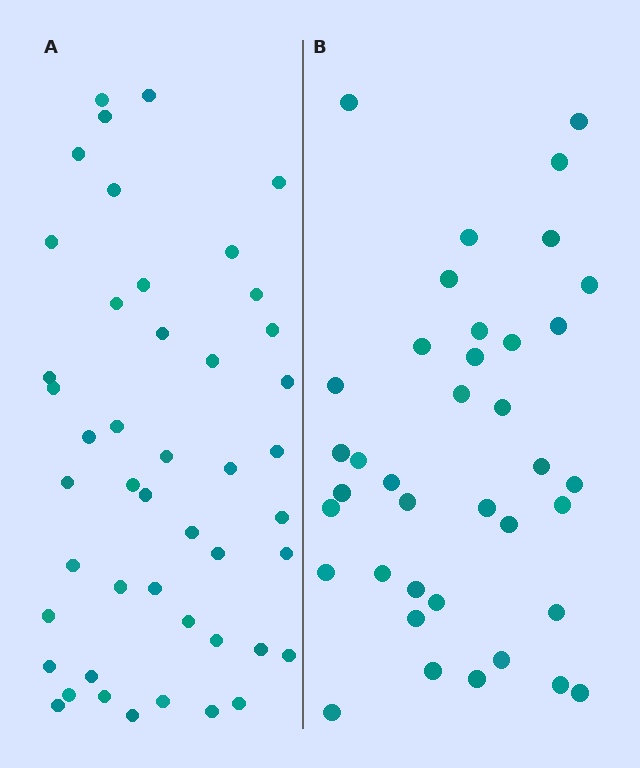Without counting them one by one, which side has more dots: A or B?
Region A (the left region) has more dots.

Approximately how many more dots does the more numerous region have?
Region A has roughly 8 or so more dots than region B.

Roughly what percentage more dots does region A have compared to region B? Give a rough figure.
About 20% more.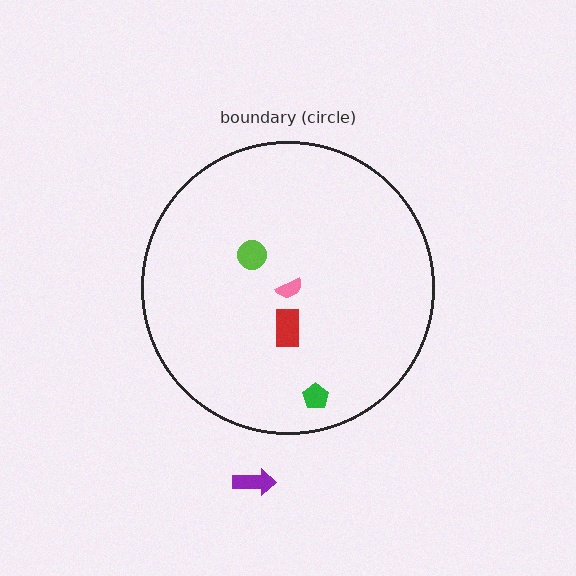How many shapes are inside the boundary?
4 inside, 1 outside.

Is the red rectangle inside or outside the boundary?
Inside.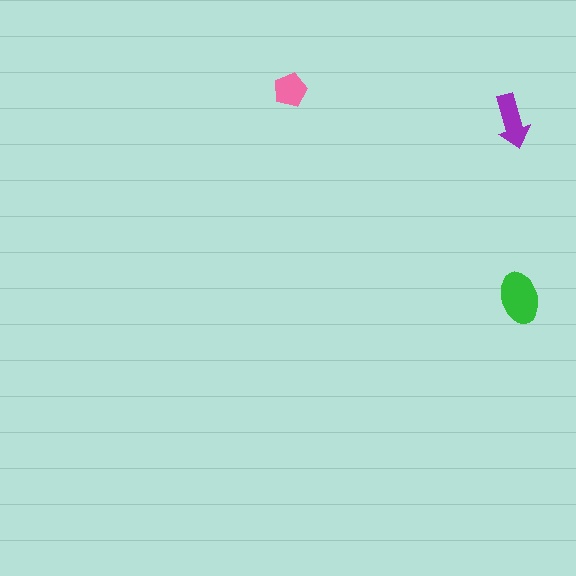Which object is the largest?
The green ellipse.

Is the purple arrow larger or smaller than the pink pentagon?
Larger.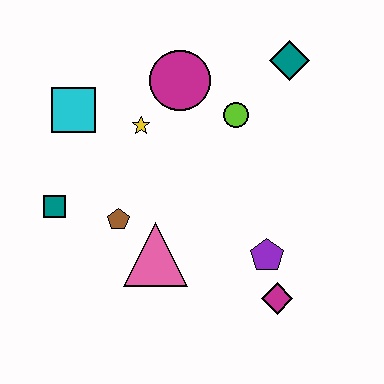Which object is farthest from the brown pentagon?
The teal diamond is farthest from the brown pentagon.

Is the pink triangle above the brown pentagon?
No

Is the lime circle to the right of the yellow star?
Yes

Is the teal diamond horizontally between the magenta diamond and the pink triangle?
No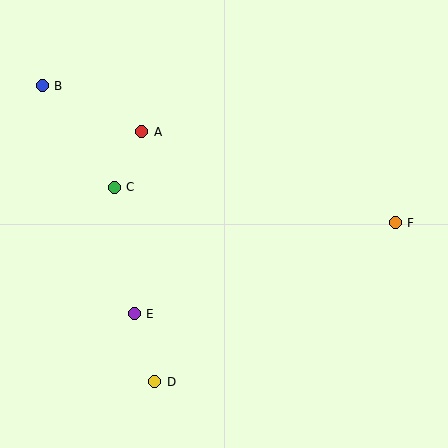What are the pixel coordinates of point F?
Point F is at (395, 223).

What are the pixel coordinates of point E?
Point E is at (134, 314).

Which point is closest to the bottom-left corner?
Point D is closest to the bottom-left corner.